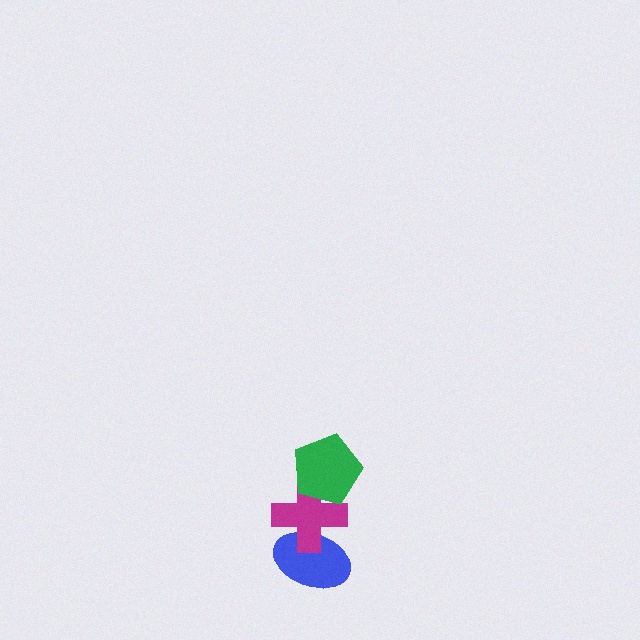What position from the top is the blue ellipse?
The blue ellipse is 3rd from the top.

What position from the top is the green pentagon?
The green pentagon is 1st from the top.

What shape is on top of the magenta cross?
The green pentagon is on top of the magenta cross.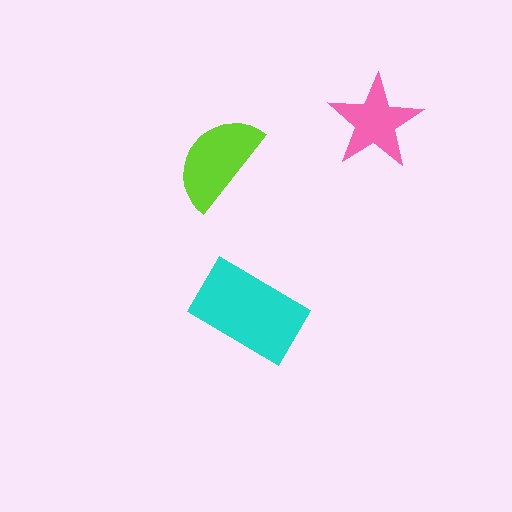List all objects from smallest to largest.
The pink star, the lime semicircle, the cyan rectangle.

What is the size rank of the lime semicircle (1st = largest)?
2nd.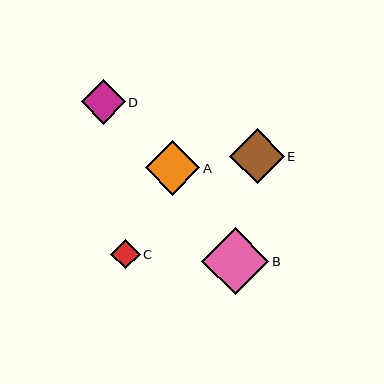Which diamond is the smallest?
Diamond C is the smallest with a size of approximately 29 pixels.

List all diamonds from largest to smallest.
From largest to smallest: B, A, E, D, C.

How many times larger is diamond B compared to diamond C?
Diamond B is approximately 2.3 times the size of diamond C.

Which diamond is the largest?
Diamond B is the largest with a size of approximately 67 pixels.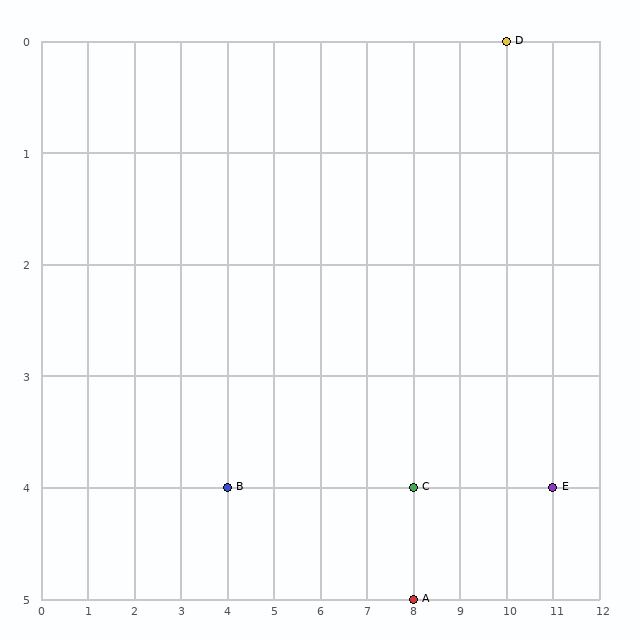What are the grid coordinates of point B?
Point B is at grid coordinates (4, 4).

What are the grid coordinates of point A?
Point A is at grid coordinates (8, 5).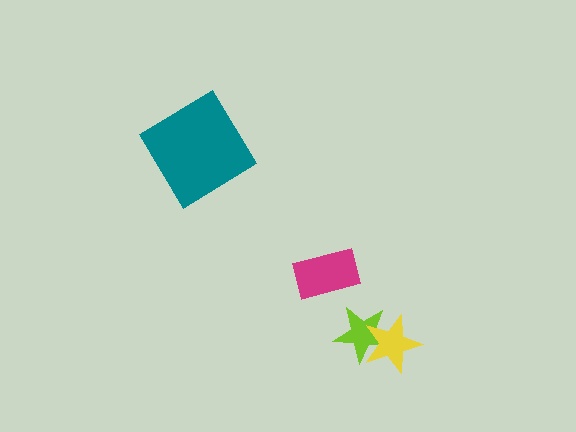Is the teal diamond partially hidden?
No, no other shape covers it.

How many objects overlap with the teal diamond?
0 objects overlap with the teal diamond.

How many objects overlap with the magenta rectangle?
0 objects overlap with the magenta rectangle.